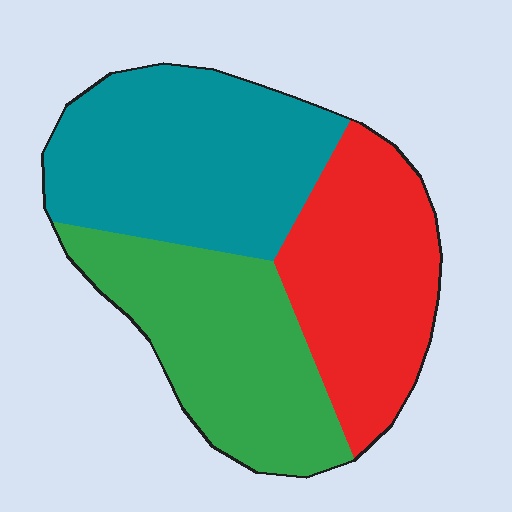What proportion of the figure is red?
Red takes up about one third (1/3) of the figure.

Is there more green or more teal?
Teal.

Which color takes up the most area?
Teal, at roughly 35%.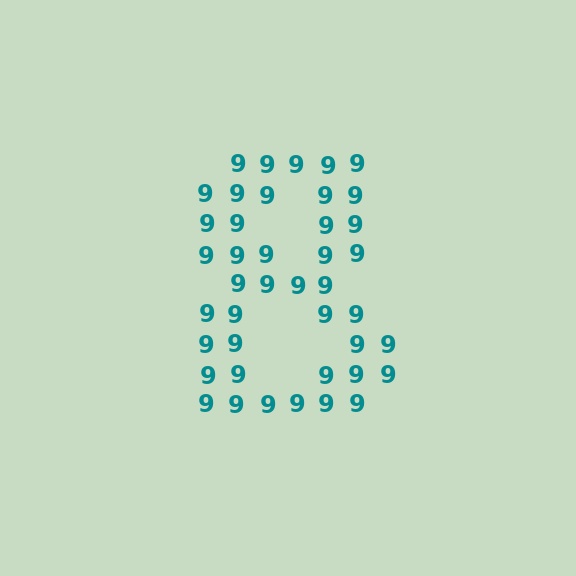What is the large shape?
The large shape is the digit 8.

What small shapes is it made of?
It is made of small digit 9's.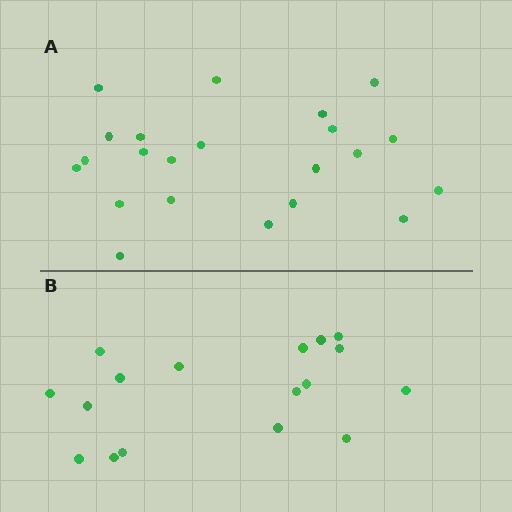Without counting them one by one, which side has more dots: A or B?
Region A (the top region) has more dots.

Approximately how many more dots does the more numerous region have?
Region A has about 5 more dots than region B.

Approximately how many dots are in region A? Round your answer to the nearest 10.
About 20 dots. (The exact count is 22, which rounds to 20.)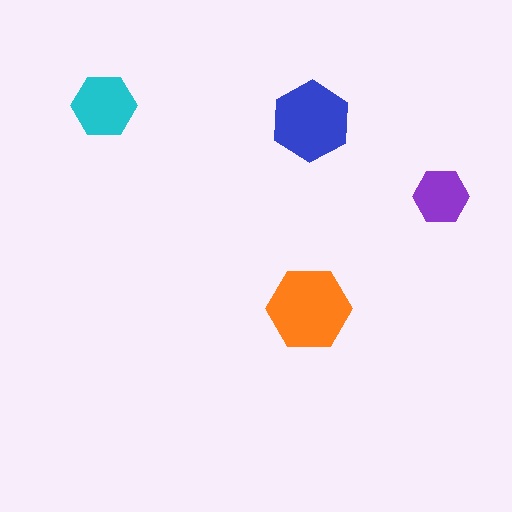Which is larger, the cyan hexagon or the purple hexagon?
The cyan one.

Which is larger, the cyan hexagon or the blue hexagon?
The blue one.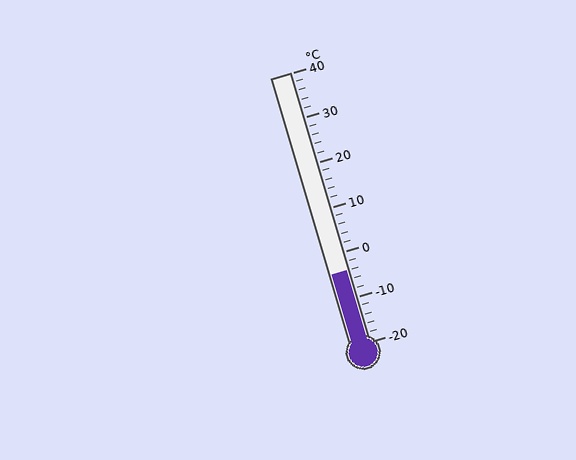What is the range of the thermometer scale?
The thermometer scale ranges from -20°C to 40°C.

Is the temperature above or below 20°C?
The temperature is below 20°C.